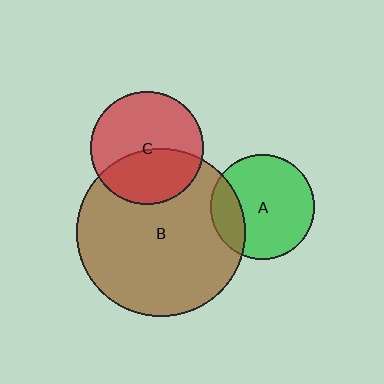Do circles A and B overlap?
Yes.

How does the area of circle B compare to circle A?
Approximately 2.6 times.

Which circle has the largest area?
Circle B (brown).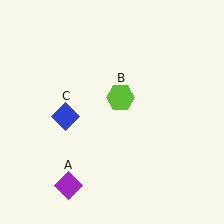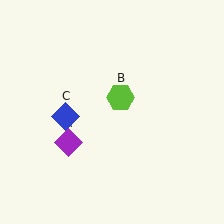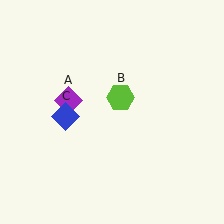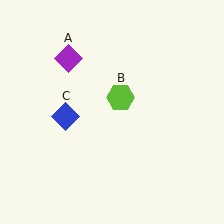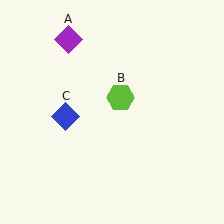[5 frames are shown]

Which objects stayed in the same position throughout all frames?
Lime hexagon (object B) and blue diamond (object C) remained stationary.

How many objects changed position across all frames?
1 object changed position: purple diamond (object A).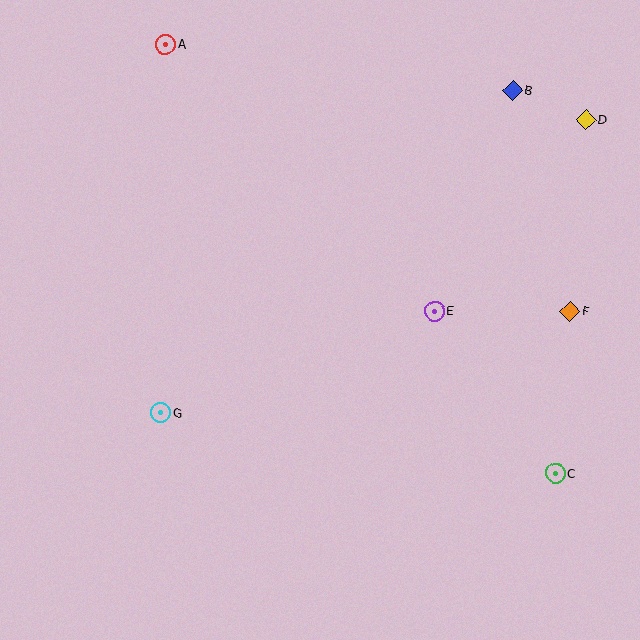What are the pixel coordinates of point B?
Point B is at (513, 90).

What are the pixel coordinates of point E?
Point E is at (435, 311).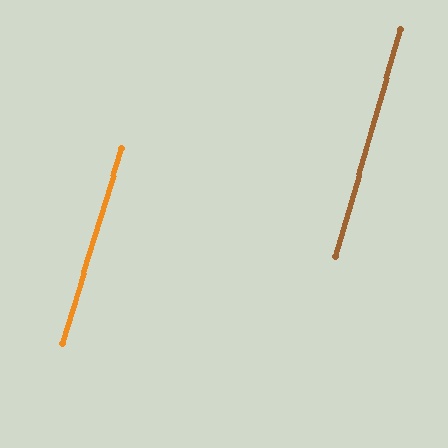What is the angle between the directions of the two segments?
Approximately 1 degree.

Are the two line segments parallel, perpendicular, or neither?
Parallel — their directions differ by only 1.1°.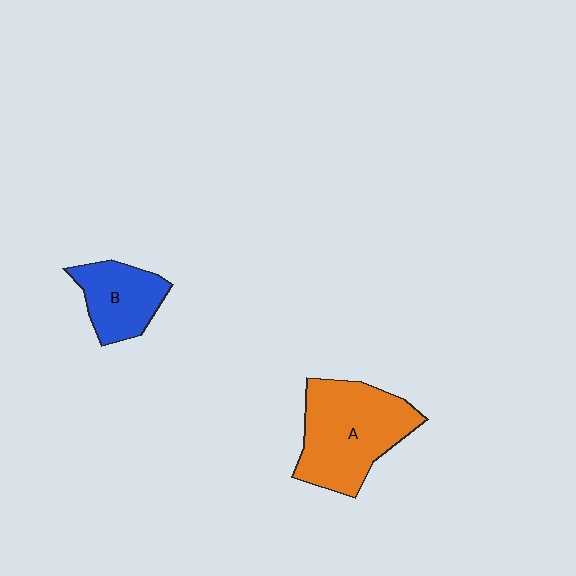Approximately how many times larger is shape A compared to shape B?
Approximately 1.8 times.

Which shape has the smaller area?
Shape B (blue).